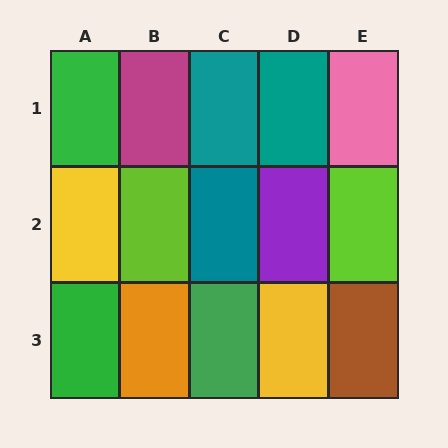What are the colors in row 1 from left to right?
Green, magenta, teal, teal, pink.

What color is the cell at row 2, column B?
Lime.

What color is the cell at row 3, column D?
Yellow.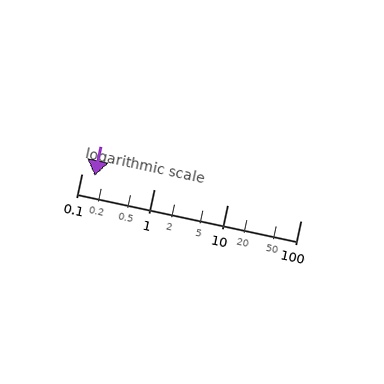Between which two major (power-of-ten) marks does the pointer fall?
The pointer is between 0.1 and 1.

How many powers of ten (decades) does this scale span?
The scale spans 3 decades, from 0.1 to 100.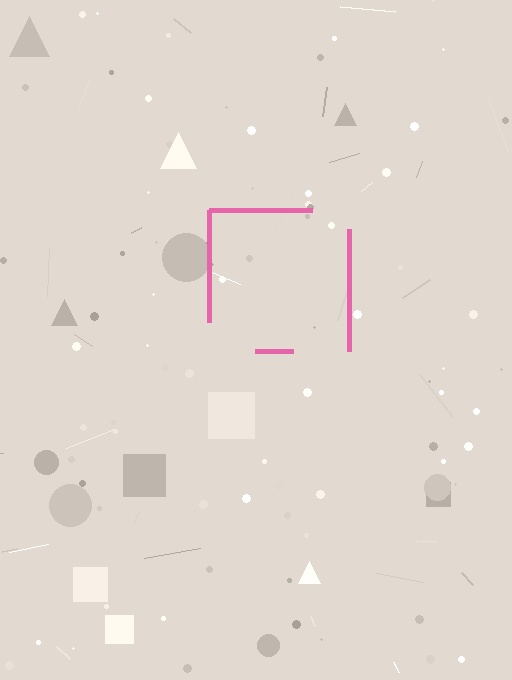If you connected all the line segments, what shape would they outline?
They would outline a square.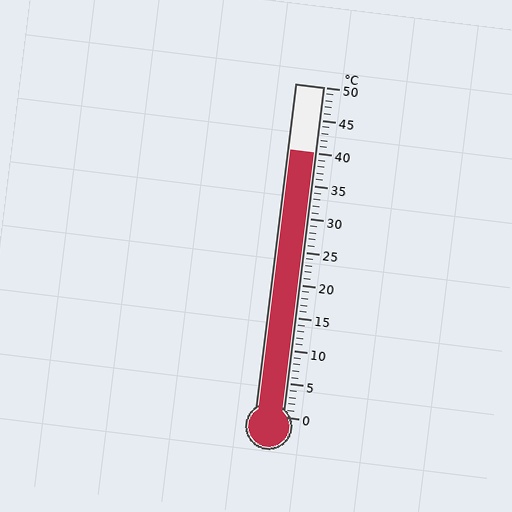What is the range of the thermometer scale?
The thermometer scale ranges from 0°C to 50°C.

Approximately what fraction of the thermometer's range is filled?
The thermometer is filled to approximately 80% of its range.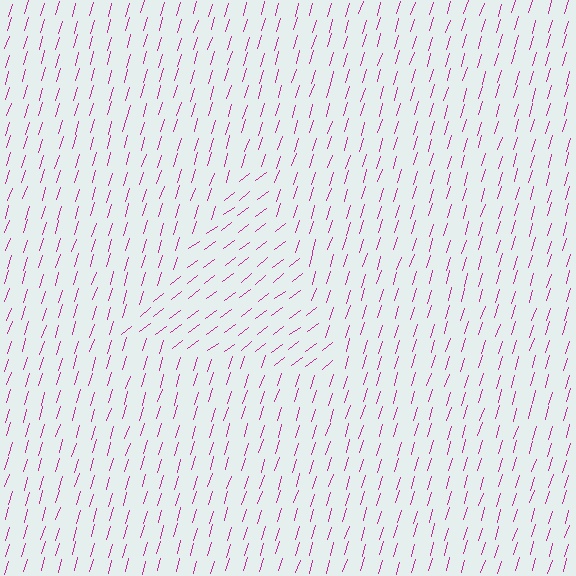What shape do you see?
I see a triangle.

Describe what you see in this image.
The image is filled with small magenta line segments. A triangle region in the image has lines oriented differently from the surrounding lines, creating a visible texture boundary.